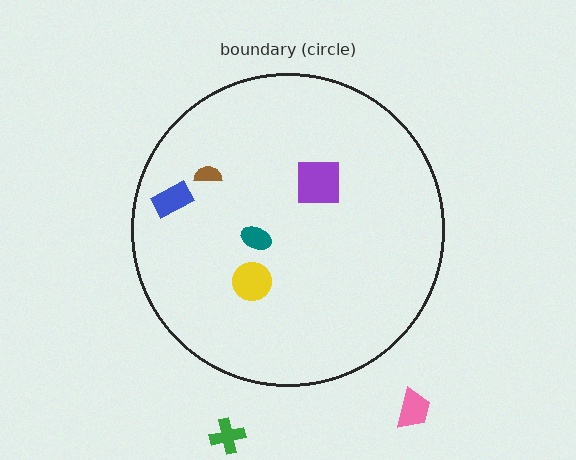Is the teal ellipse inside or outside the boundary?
Inside.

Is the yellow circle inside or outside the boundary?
Inside.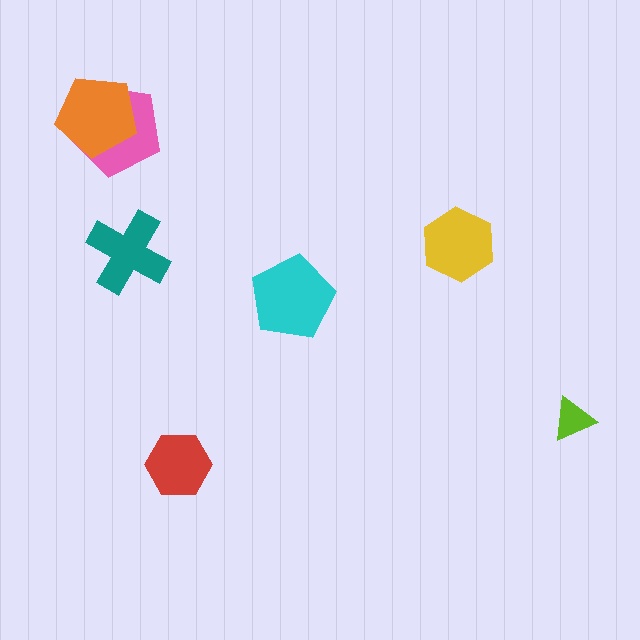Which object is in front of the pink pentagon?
The orange pentagon is in front of the pink pentagon.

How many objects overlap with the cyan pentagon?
0 objects overlap with the cyan pentagon.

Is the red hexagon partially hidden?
No, no other shape covers it.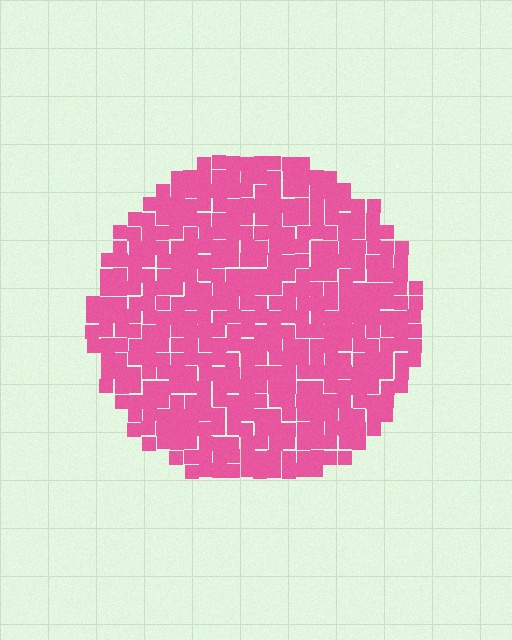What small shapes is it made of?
It is made of small squares.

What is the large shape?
The large shape is a circle.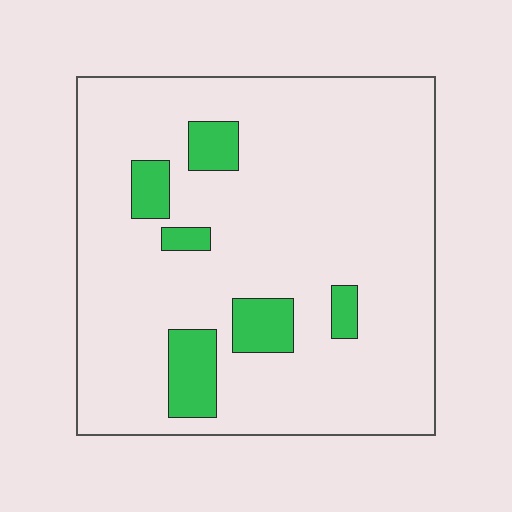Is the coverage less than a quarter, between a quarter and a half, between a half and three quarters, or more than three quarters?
Less than a quarter.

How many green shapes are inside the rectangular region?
6.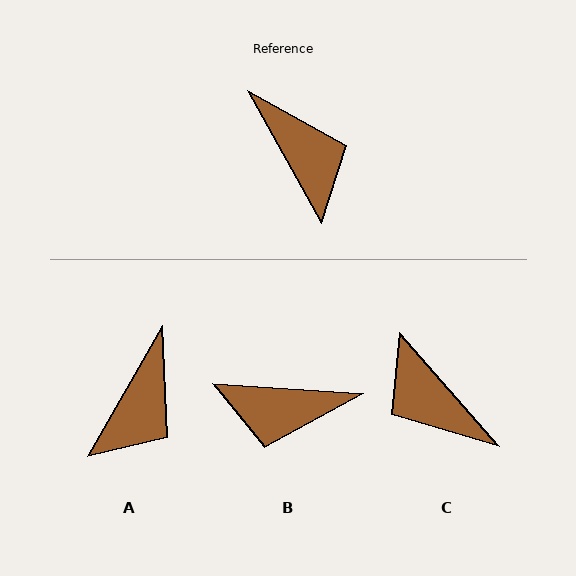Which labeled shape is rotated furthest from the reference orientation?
C, about 168 degrees away.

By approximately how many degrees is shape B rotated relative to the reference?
Approximately 123 degrees clockwise.